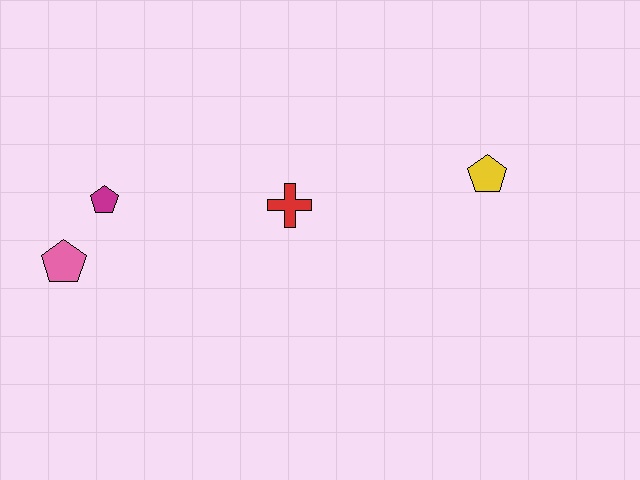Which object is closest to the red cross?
The magenta pentagon is closest to the red cross.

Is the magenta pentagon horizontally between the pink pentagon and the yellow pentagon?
Yes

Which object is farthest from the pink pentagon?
The yellow pentagon is farthest from the pink pentagon.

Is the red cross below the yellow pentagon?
Yes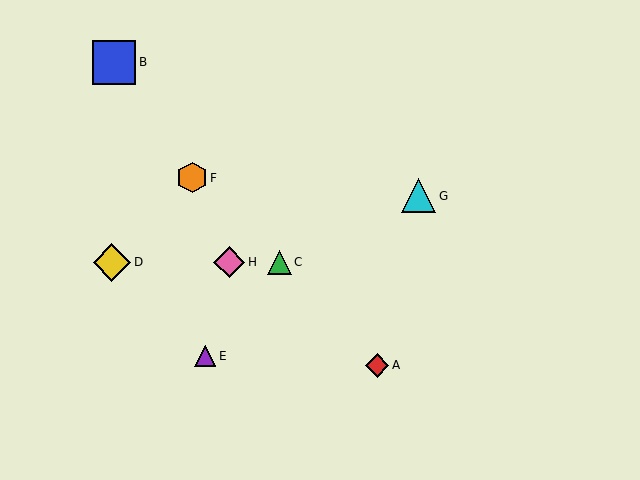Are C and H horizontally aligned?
Yes, both are at y≈262.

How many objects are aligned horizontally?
3 objects (C, D, H) are aligned horizontally.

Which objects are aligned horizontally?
Objects C, D, H are aligned horizontally.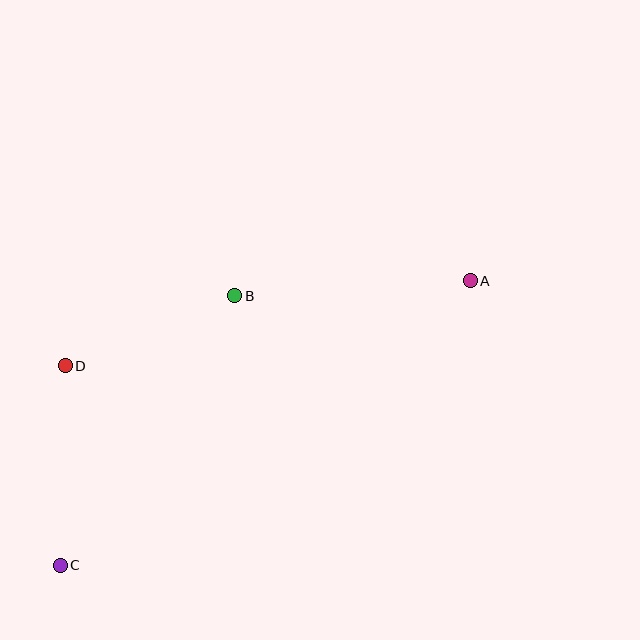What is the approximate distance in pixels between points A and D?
The distance between A and D is approximately 414 pixels.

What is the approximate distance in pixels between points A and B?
The distance between A and B is approximately 236 pixels.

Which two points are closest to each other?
Points B and D are closest to each other.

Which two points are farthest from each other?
Points A and C are farthest from each other.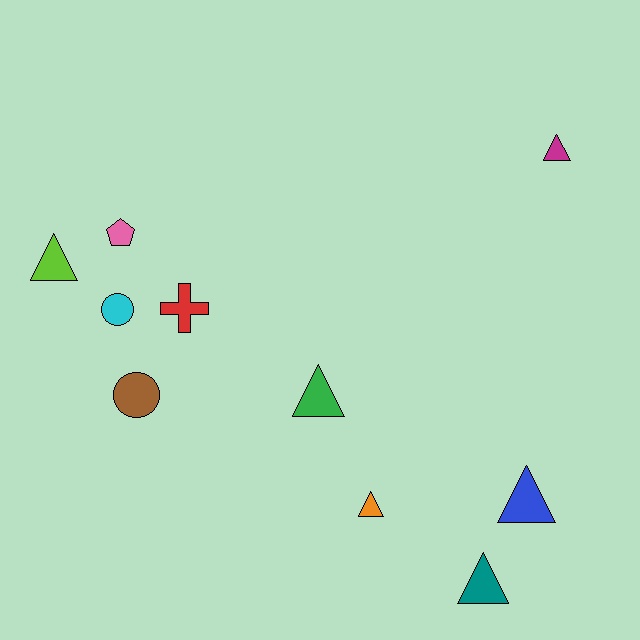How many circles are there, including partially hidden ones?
There are 2 circles.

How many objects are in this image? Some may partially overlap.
There are 10 objects.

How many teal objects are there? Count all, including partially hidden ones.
There is 1 teal object.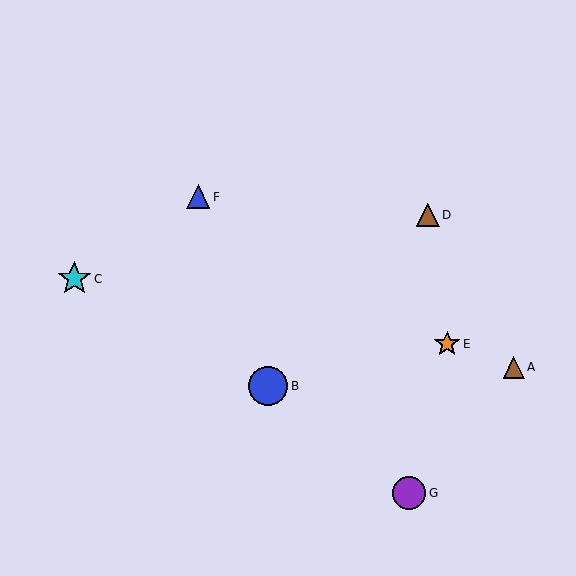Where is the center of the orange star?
The center of the orange star is at (447, 344).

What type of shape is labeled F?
Shape F is a blue triangle.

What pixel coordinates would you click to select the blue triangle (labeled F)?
Click at (198, 197) to select the blue triangle F.